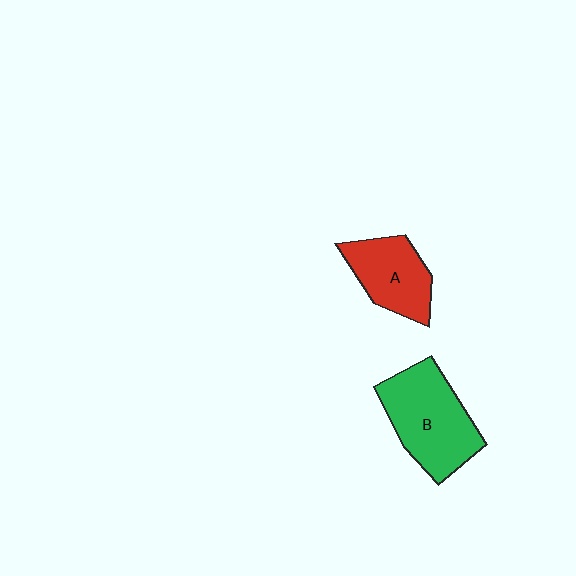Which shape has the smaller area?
Shape A (red).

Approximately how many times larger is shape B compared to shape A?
Approximately 1.4 times.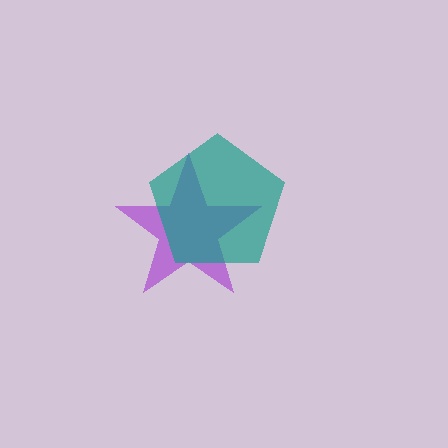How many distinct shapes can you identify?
There are 2 distinct shapes: a purple star, a teal pentagon.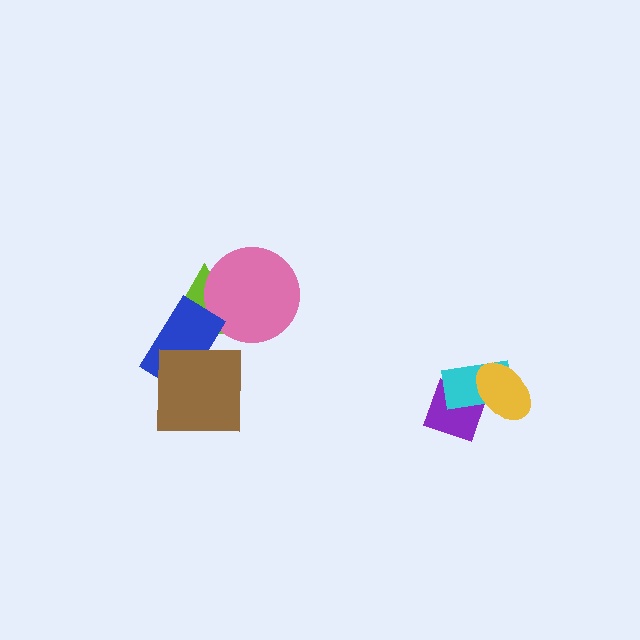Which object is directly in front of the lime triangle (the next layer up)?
The pink circle is directly in front of the lime triangle.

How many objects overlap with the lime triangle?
2 objects overlap with the lime triangle.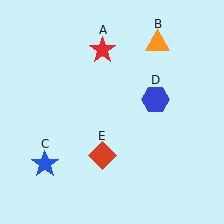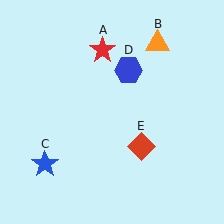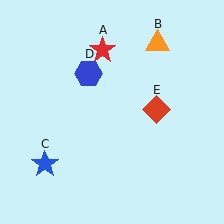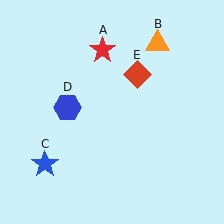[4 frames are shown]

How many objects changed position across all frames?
2 objects changed position: blue hexagon (object D), red diamond (object E).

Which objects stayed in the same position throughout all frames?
Red star (object A) and orange triangle (object B) and blue star (object C) remained stationary.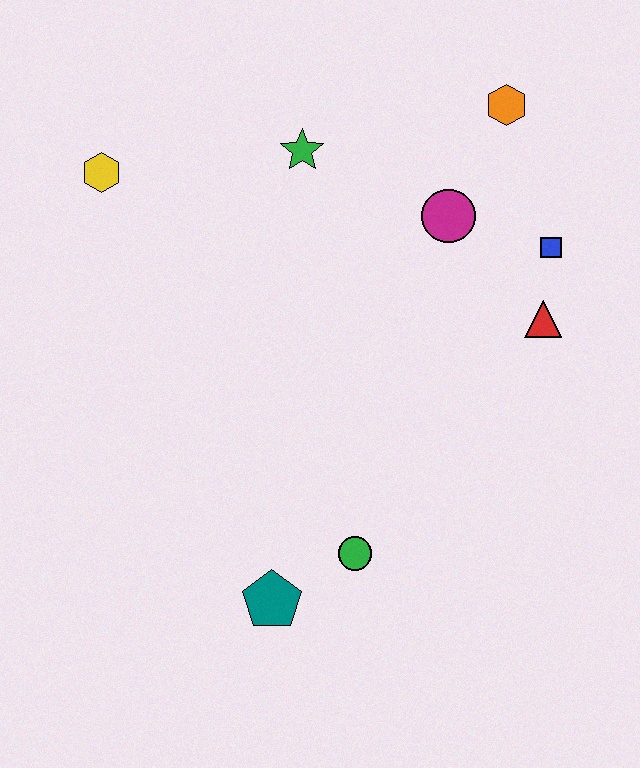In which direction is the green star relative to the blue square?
The green star is to the left of the blue square.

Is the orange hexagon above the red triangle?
Yes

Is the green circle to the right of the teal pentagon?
Yes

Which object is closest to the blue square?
The red triangle is closest to the blue square.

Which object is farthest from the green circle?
The orange hexagon is farthest from the green circle.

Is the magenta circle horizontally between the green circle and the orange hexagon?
Yes